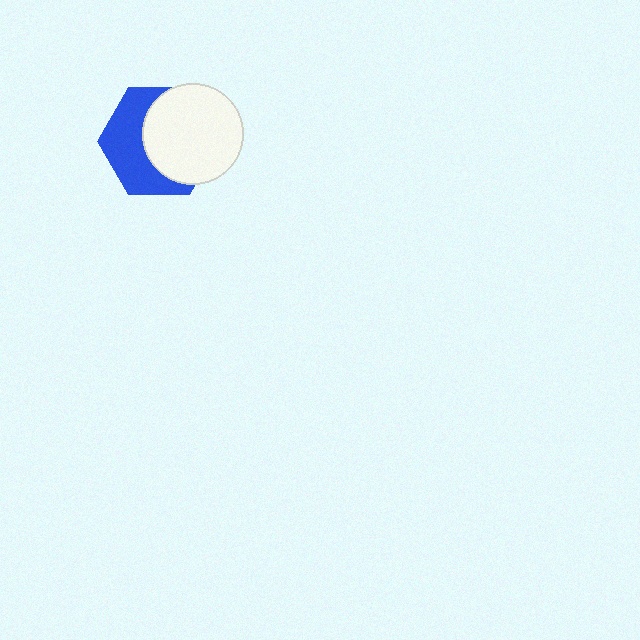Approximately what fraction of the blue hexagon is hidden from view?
Roughly 54% of the blue hexagon is hidden behind the white circle.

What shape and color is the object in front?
The object in front is a white circle.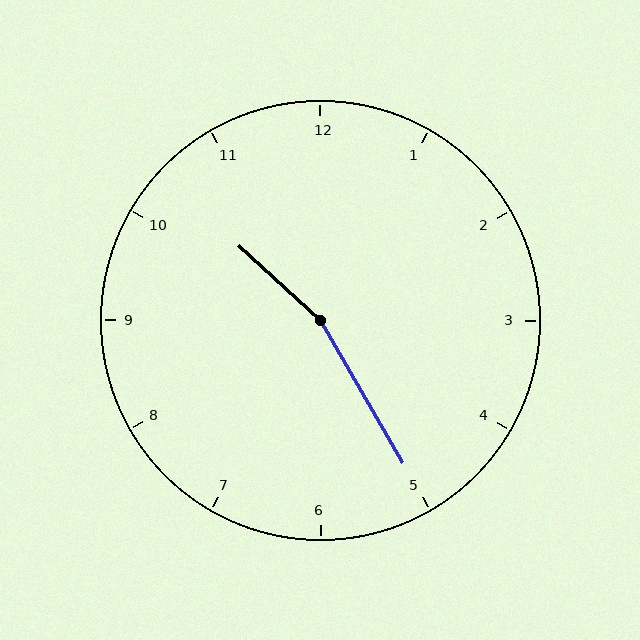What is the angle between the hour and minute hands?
Approximately 162 degrees.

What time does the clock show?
10:25.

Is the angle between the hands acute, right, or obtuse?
It is obtuse.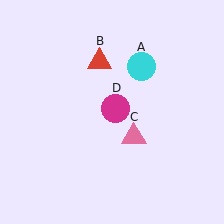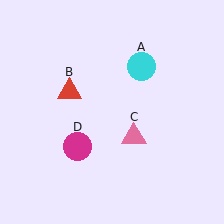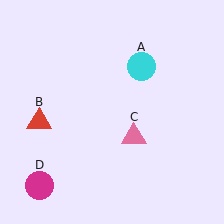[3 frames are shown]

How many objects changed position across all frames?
2 objects changed position: red triangle (object B), magenta circle (object D).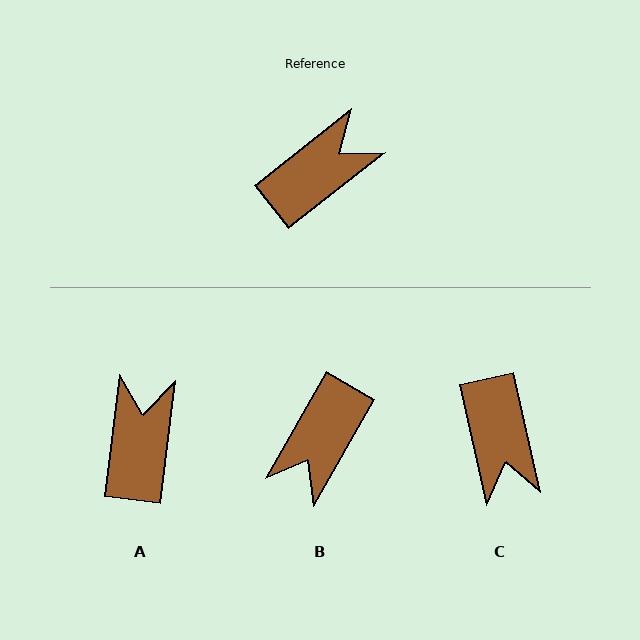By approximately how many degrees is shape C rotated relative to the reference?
Approximately 116 degrees clockwise.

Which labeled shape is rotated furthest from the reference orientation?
B, about 158 degrees away.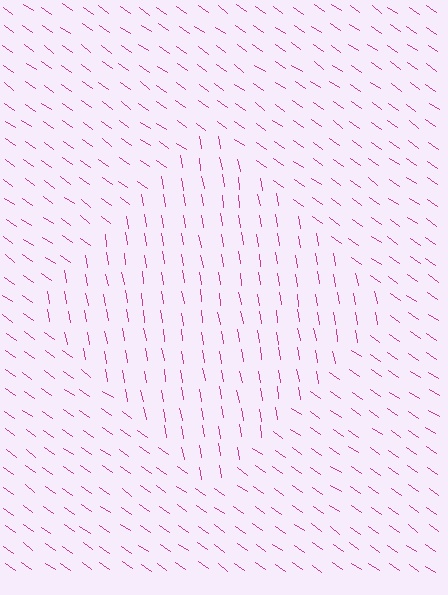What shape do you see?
I see a diamond.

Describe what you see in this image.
The image is filled with small magenta line segments. A diamond region in the image has lines oriented differently from the surrounding lines, creating a visible texture boundary.